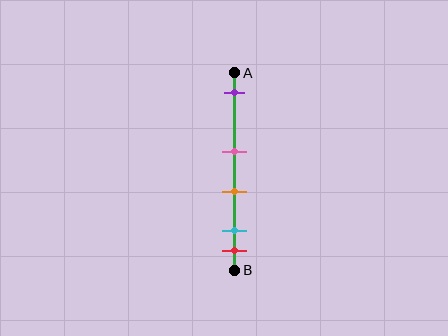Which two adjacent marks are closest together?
The cyan and red marks are the closest adjacent pair.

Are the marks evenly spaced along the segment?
No, the marks are not evenly spaced.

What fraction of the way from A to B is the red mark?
The red mark is approximately 90% (0.9) of the way from A to B.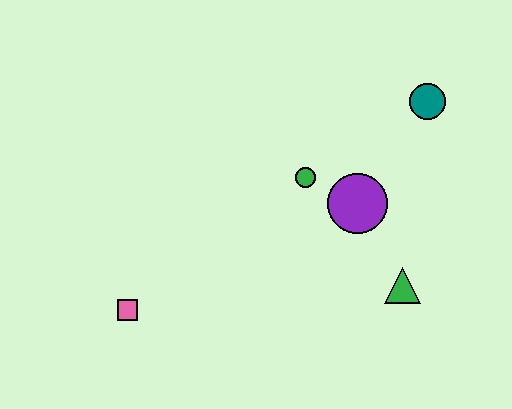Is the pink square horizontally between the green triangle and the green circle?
No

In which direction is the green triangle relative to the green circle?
The green triangle is below the green circle.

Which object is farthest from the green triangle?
The pink square is farthest from the green triangle.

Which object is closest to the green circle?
The purple circle is closest to the green circle.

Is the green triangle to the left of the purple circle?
No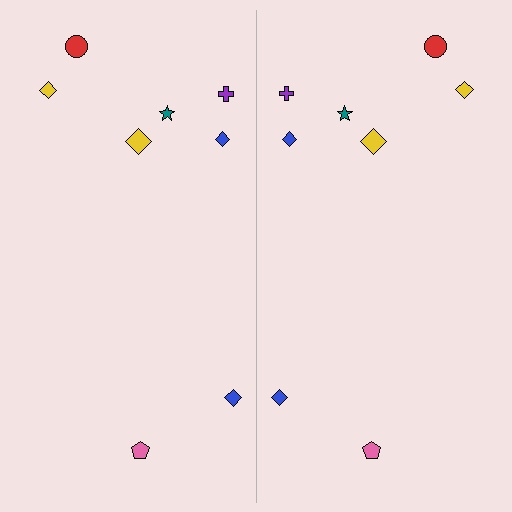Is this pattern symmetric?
Yes, this pattern has bilateral (reflection) symmetry.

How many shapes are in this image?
There are 16 shapes in this image.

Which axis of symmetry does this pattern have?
The pattern has a vertical axis of symmetry running through the center of the image.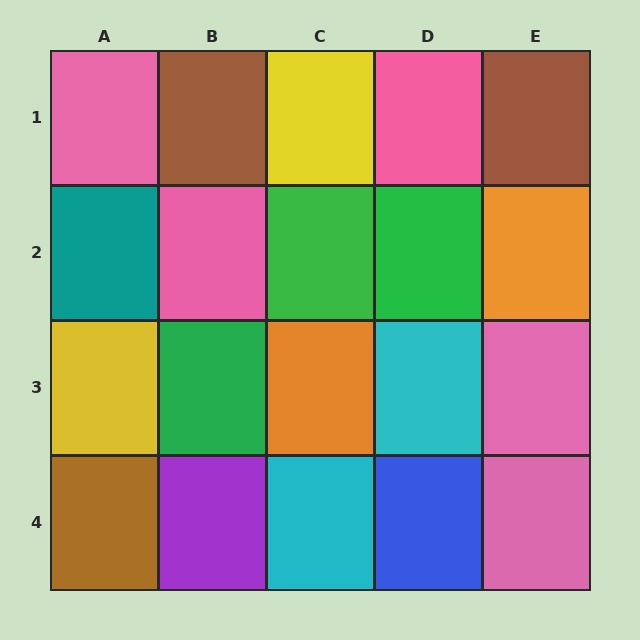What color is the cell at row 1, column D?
Pink.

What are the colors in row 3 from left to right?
Yellow, green, orange, cyan, pink.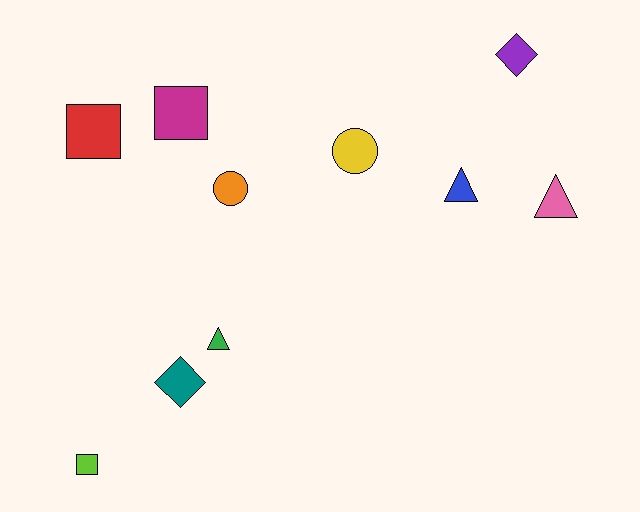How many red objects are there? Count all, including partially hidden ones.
There is 1 red object.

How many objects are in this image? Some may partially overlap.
There are 10 objects.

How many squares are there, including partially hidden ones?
There are 3 squares.